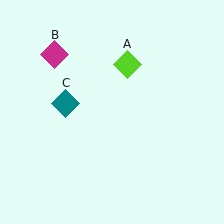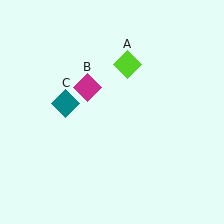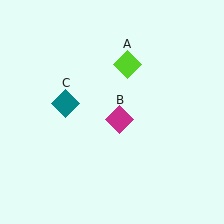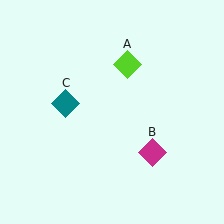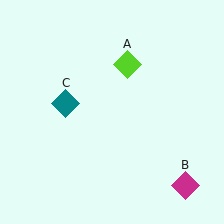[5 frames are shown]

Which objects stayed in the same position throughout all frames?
Lime diamond (object A) and teal diamond (object C) remained stationary.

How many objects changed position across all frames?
1 object changed position: magenta diamond (object B).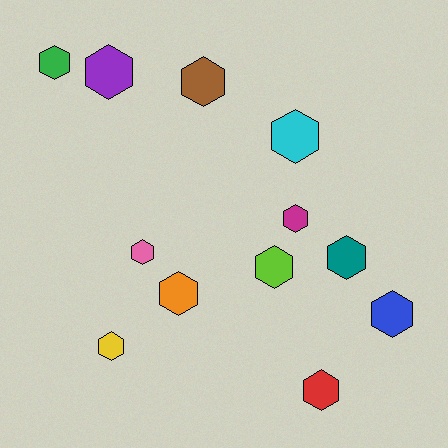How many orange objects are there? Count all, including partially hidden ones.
There is 1 orange object.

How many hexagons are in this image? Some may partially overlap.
There are 12 hexagons.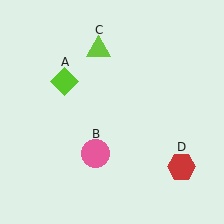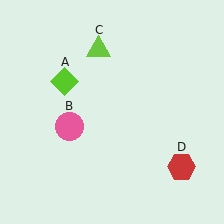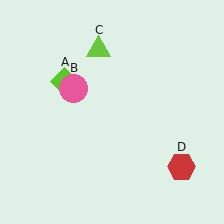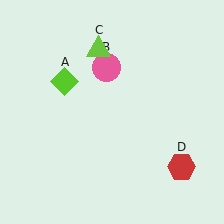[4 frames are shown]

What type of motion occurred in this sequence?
The pink circle (object B) rotated clockwise around the center of the scene.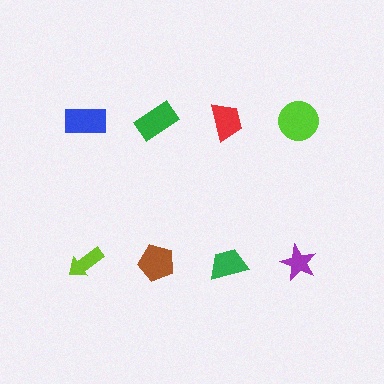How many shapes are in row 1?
4 shapes.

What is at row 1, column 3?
A red trapezoid.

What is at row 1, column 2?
A green rectangle.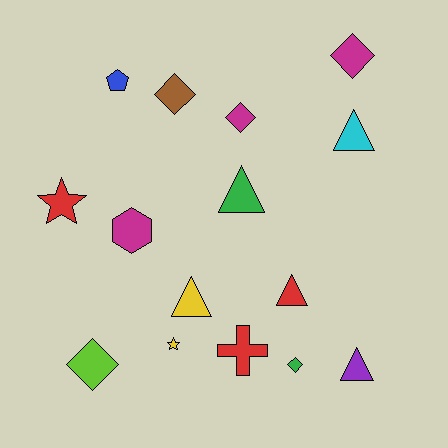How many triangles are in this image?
There are 5 triangles.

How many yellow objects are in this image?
There are 2 yellow objects.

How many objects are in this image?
There are 15 objects.